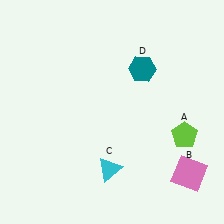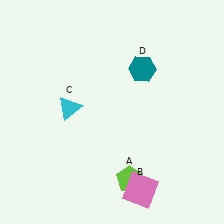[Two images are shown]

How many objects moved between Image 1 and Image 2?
3 objects moved between the two images.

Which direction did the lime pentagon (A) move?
The lime pentagon (A) moved left.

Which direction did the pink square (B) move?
The pink square (B) moved left.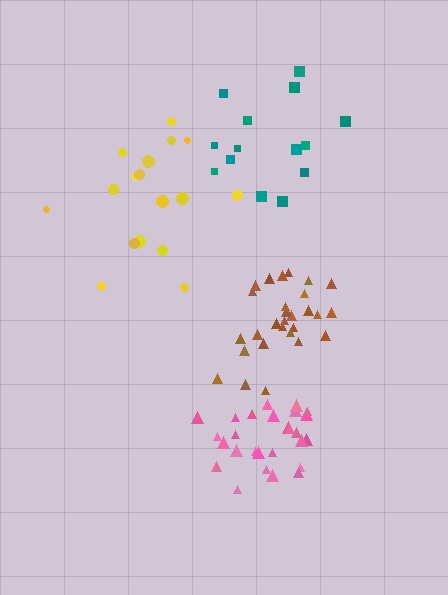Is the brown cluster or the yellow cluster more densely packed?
Brown.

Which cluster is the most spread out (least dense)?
Yellow.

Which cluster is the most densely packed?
Pink.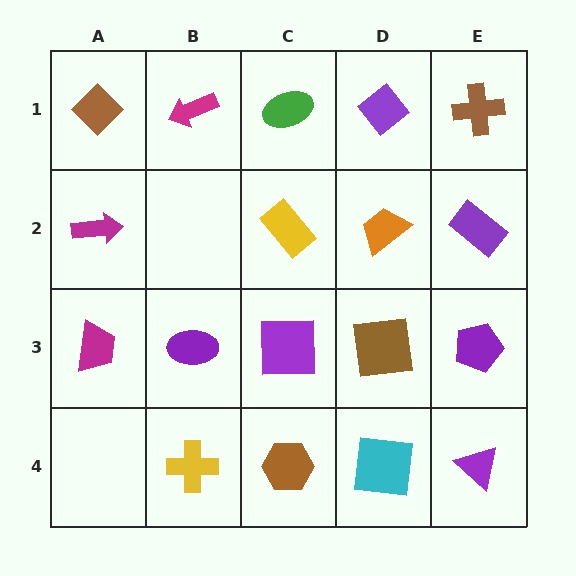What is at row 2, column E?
A purple rectangle.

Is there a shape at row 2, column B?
No, that cell is empty.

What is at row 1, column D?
A purple diamond.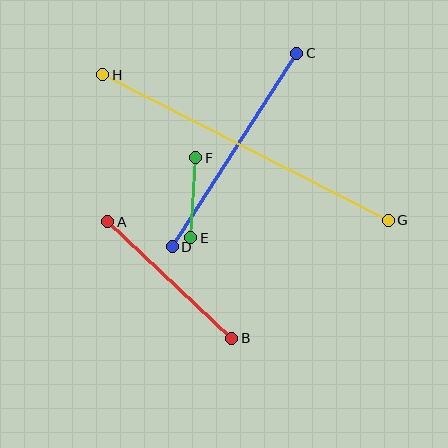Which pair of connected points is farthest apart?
Points G and H are farthest apart.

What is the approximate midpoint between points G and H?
The midpoint is at approximately (246, 148) pixels.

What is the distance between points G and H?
The distance is approximately 320 pixels.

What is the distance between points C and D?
The distance is approximately 230 pixels.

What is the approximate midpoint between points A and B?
The midpoint is at approximately (170, 280) pixels.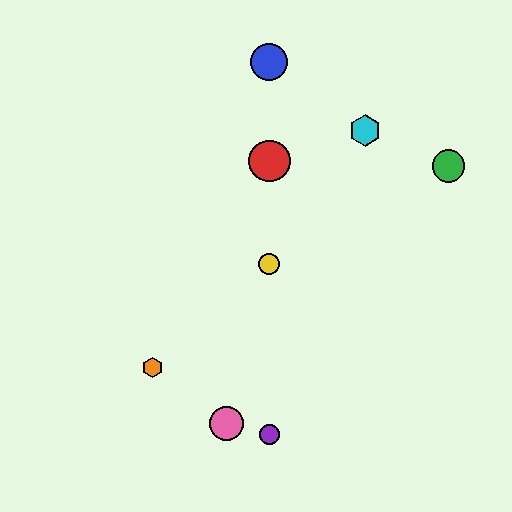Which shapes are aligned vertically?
The red circle, the blue circle, the yellow circle, the purple circle are aligned vertically.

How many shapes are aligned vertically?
4 shapes (the red circle, the blue circle, the yellow circle, the purple circle) are aligned vertically.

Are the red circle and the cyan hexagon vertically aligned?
No, the red circle is at x≈269 and the cyan hexagon is at x≈365.